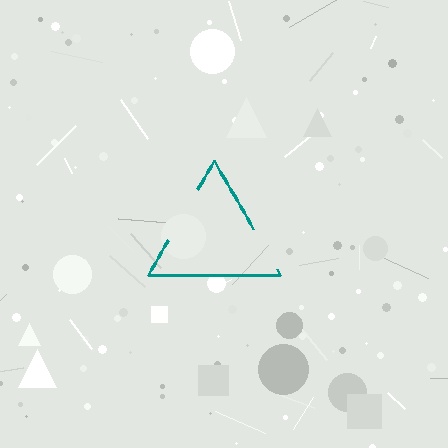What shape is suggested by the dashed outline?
The dashed outline suggests a triangle.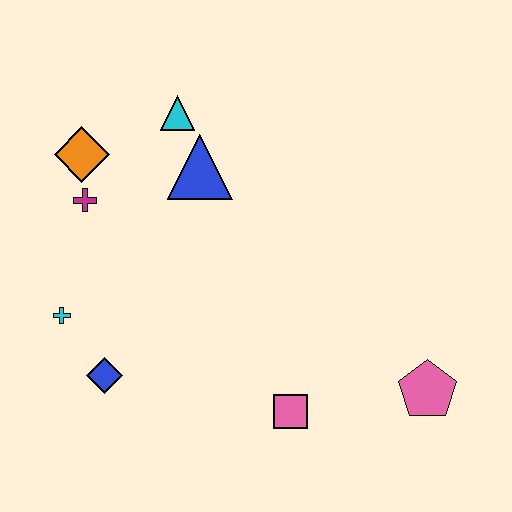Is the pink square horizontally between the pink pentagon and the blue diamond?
Yes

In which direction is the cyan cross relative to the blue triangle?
The cyan cross is below the blue triangle.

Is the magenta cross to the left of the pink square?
Yes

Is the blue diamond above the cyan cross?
No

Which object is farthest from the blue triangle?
The pink pentagon is farthest from the blue triangle.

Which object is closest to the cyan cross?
The blue diamond is closest to the cyan cross.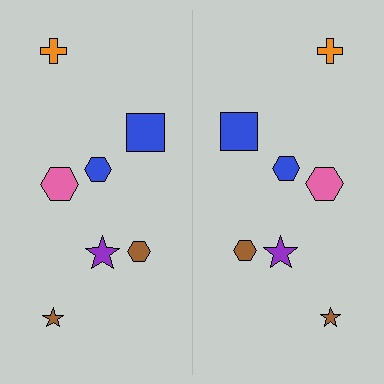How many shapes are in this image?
There are 14 shapes in this image.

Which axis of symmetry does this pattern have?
The pattern has a vertical axis of symmetry running through the center of the image.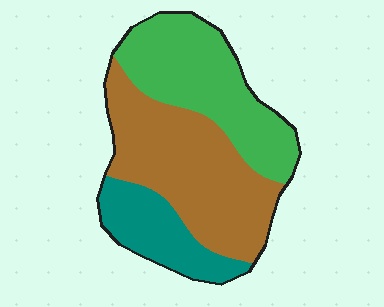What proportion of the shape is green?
Green takes up between a quarter and a half of the shape.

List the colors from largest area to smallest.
From largest to smallest: brown, green, teal.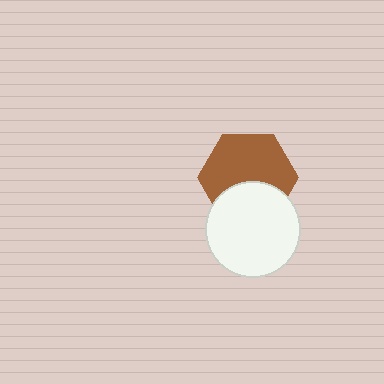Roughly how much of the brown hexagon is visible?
About half of it is visible (roughly 65%).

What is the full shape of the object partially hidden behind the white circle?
The partially hidden object is a brown hexagon.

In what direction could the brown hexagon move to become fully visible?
The brown hexagon could move up. That would shift it out from behind the white circle entirely.